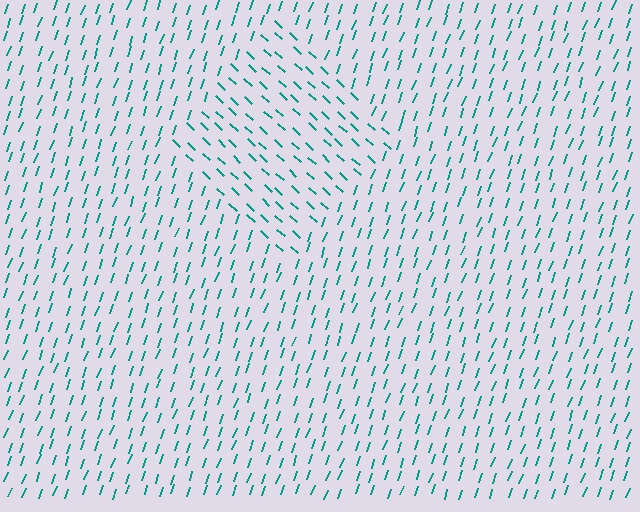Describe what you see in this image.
The image is filled with small teal line segments. A diamond region in the image has lines oriented differently from the surrounding lines, creating a visible texture boundary.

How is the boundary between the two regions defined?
The boundary is defined purely by a change in line orientation (approximately 66 degrees difference). All lines are the same color and thickness.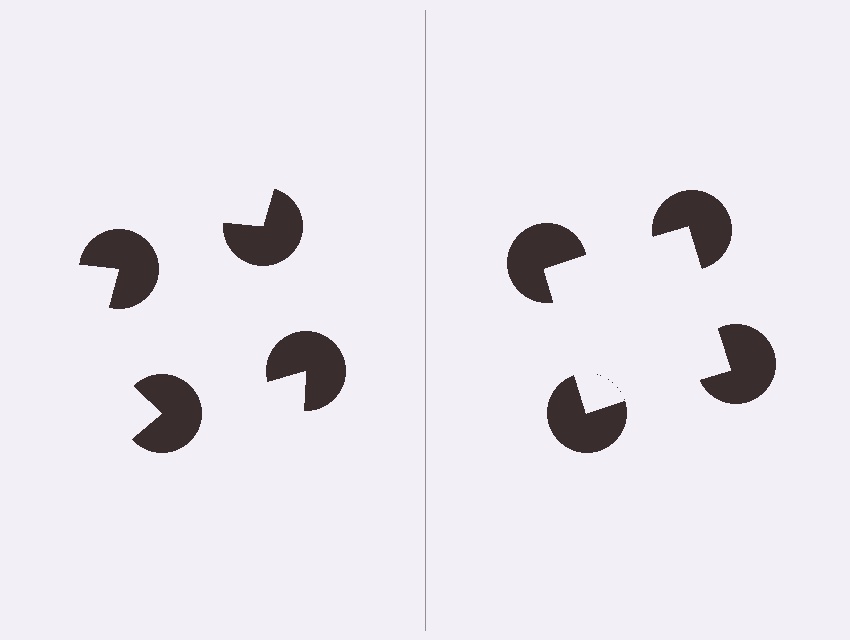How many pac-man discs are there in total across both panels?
8 — 4 on each side.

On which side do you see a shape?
An illusory square appears on the right side. On the left side the wedge cuts are rotated, so no coherent shape forms.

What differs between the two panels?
The pac-man discs are positioned identically on both sides; only the wedge orientations differ. On the right they align to a square; on the left they are misaligned.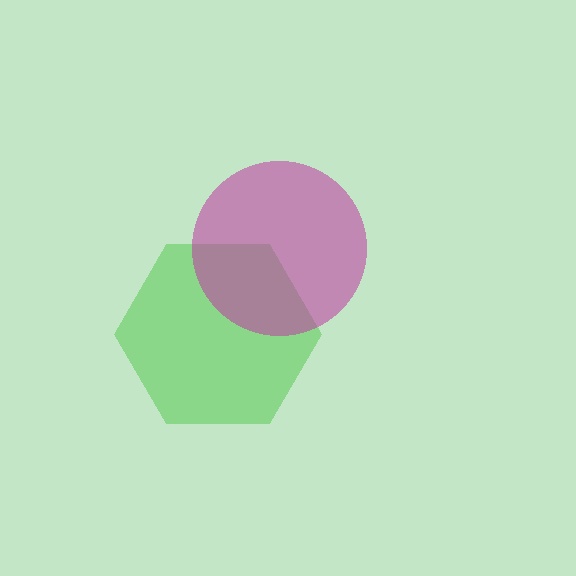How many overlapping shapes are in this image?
There are 2 overlapping shapes in the image.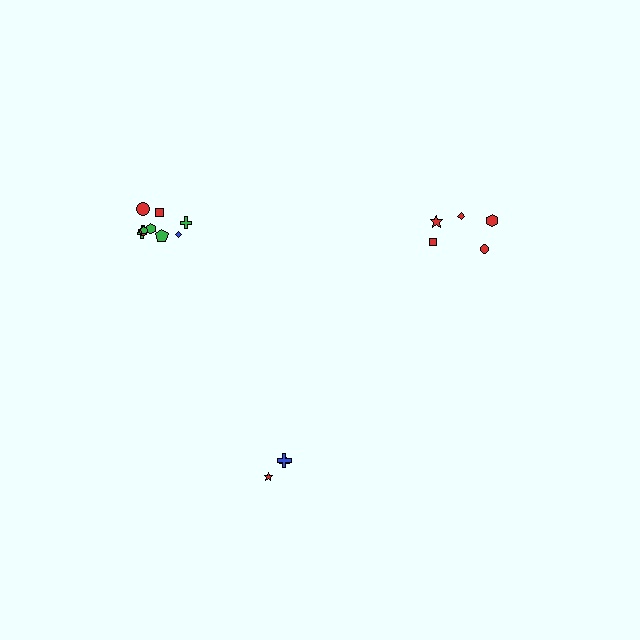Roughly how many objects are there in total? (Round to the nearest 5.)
Roughly 20 objects in total.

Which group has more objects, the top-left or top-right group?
The top-left group.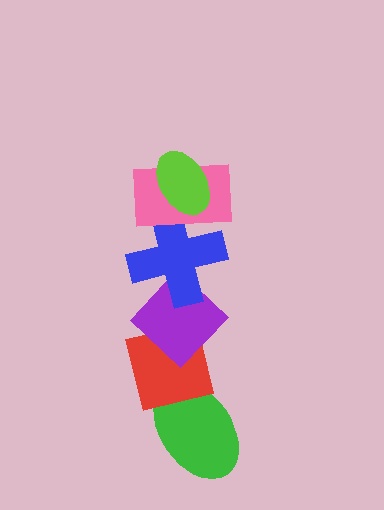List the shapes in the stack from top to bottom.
From top to bottom: the lime ellipse, the pink rectangle, the blue cross, the purple diamond, the red square, the green ellipse.